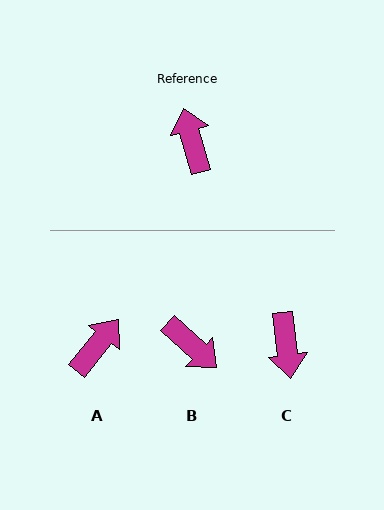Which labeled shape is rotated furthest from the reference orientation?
C, about 172 degrees away.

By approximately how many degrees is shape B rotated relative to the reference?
Approximately 148 degrees clockwise.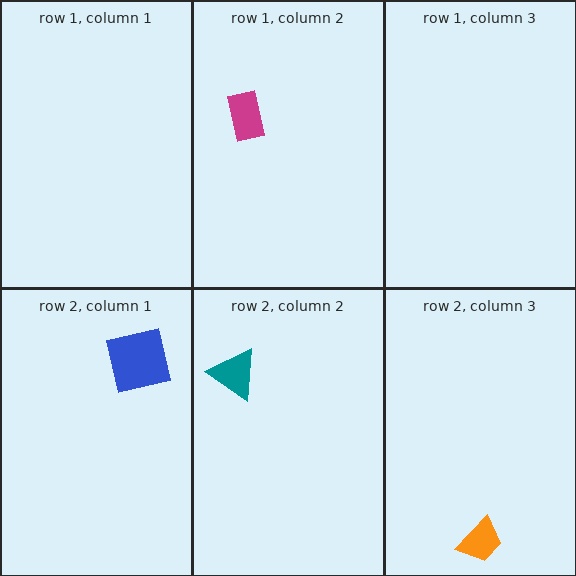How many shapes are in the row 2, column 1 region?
1.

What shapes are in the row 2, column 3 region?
The orange trapezoid.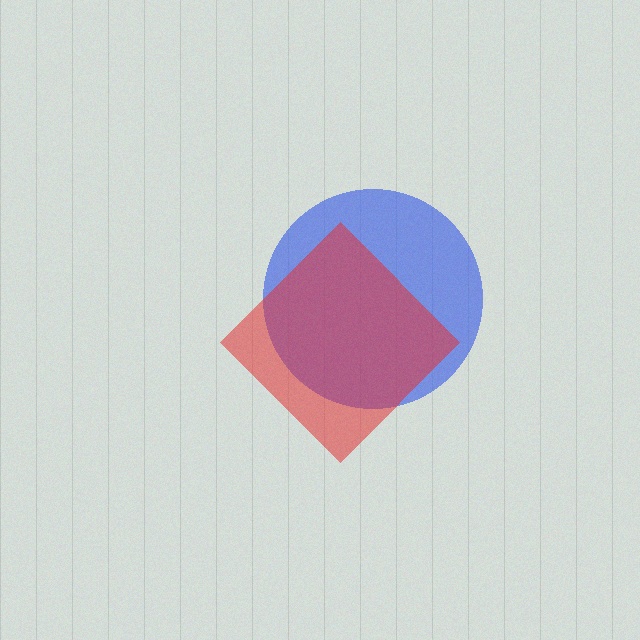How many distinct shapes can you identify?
There are 2 distinct shapes: a blue circle, a red diamond.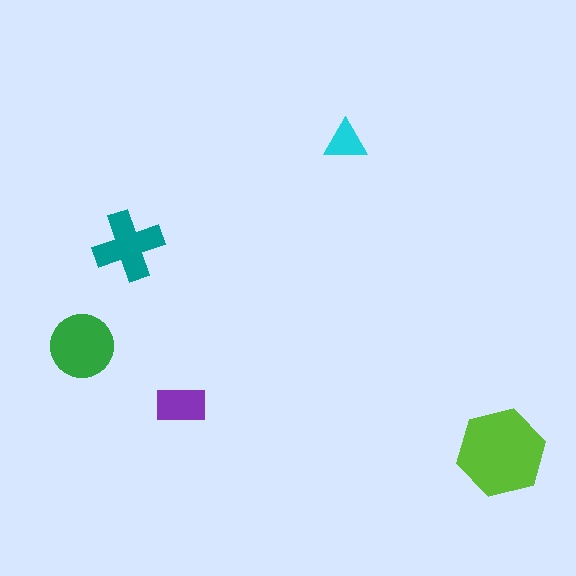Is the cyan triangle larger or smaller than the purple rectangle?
Smaller.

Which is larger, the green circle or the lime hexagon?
The lime hexagon.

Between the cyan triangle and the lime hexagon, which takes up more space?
The lime hexagon.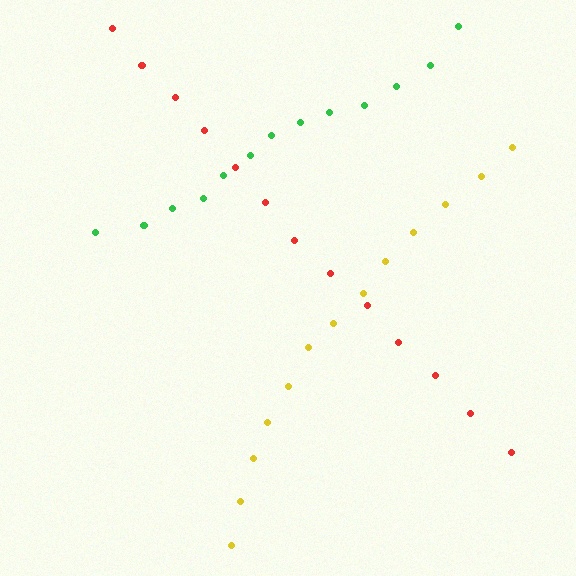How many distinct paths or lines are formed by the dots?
There are 3 distinct paths.